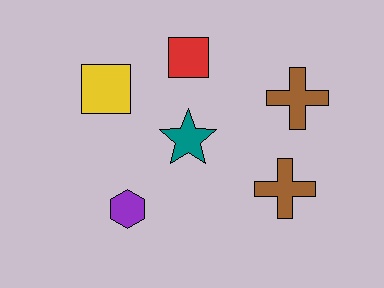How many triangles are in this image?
There are no triangles.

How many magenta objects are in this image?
There are no magenta objects.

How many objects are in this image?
There are 6 objects.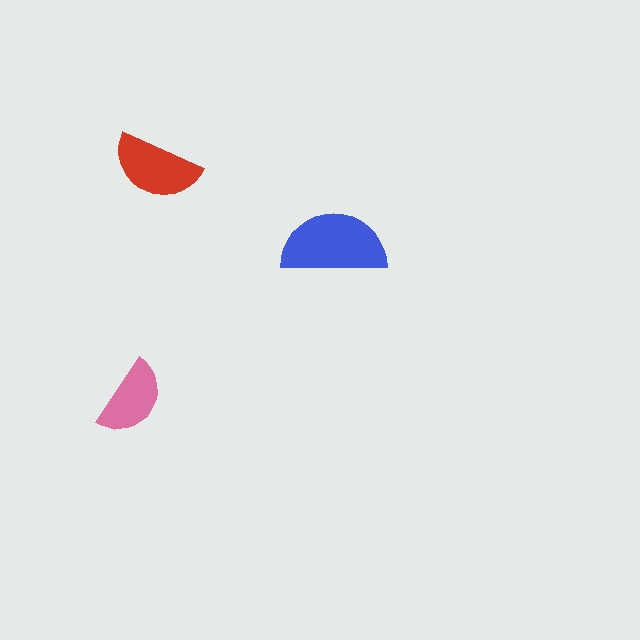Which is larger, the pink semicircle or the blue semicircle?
The blue one.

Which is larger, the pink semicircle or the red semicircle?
The red one.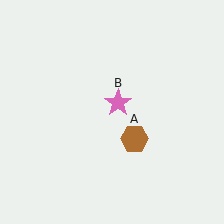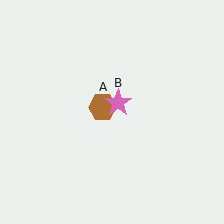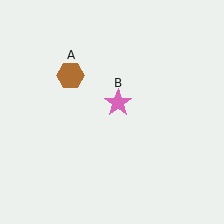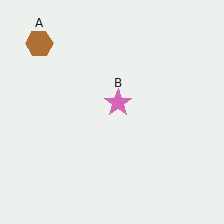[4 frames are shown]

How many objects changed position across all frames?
1 object changed position: brown hexagon (object A).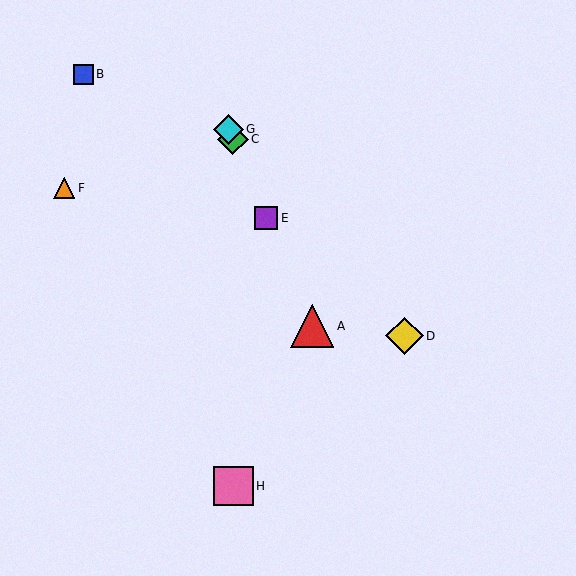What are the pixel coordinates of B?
Object B is at (83, 74).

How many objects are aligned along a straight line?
4 objects (A, C, E, G) are aligned along a straight line.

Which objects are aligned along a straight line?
Objects A, C, E, G are aligned along a straight line.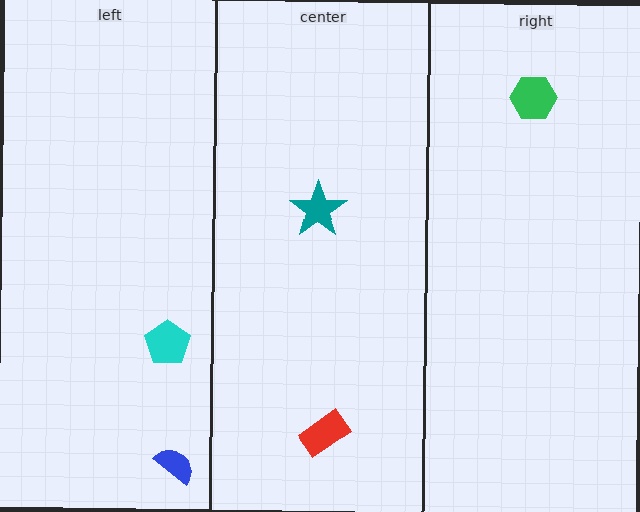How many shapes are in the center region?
2.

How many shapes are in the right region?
1.